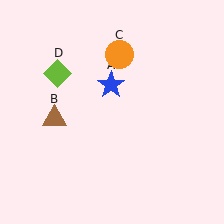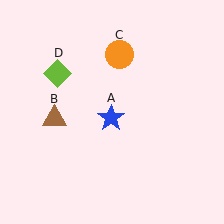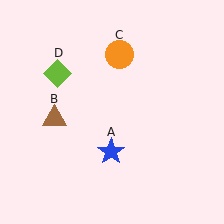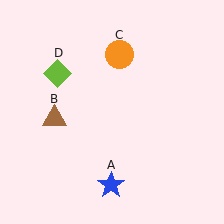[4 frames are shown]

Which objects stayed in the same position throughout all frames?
Brown triangle (object B) and orange circle (object C) and lime diamond (object D) remained stationary.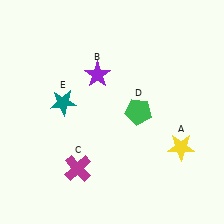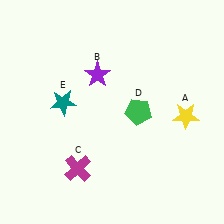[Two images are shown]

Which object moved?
The yellow star (A) moved up.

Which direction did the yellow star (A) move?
The yellow star (A) moved up.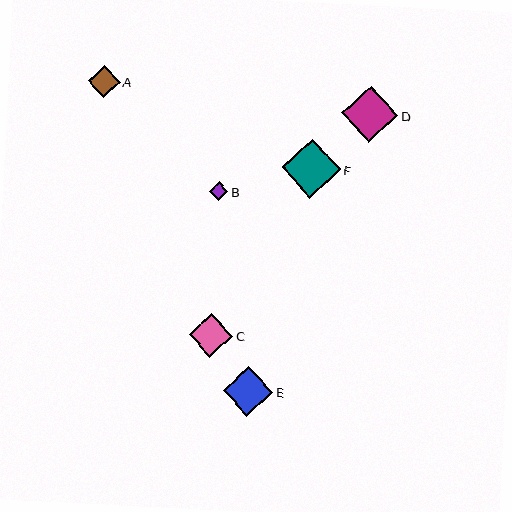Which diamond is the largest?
Diamond F is the largest with a size of approximately 59 pixels.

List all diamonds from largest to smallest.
From largest to smallest: F, D, E, C, A, B.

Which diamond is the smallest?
Diamond B is the smallest with a size of approximately 18 pixels.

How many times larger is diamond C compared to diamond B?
Diamond C is approximately 2.4 times the size of diamond B.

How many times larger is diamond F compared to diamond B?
Diamond F is approximately 3.2 times the size of diamond B.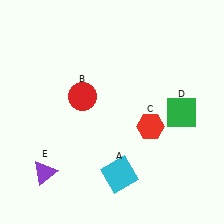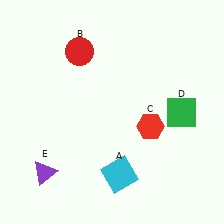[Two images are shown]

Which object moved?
The red circle (B) moved up.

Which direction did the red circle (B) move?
The red circle (B) moved up.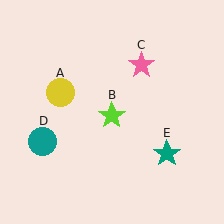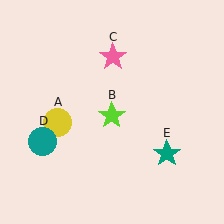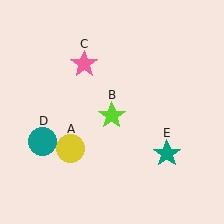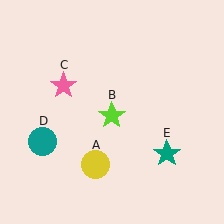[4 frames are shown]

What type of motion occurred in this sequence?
The yellow circle (object A), pink star (object C) rotated counterclockwise around the center of the scene.